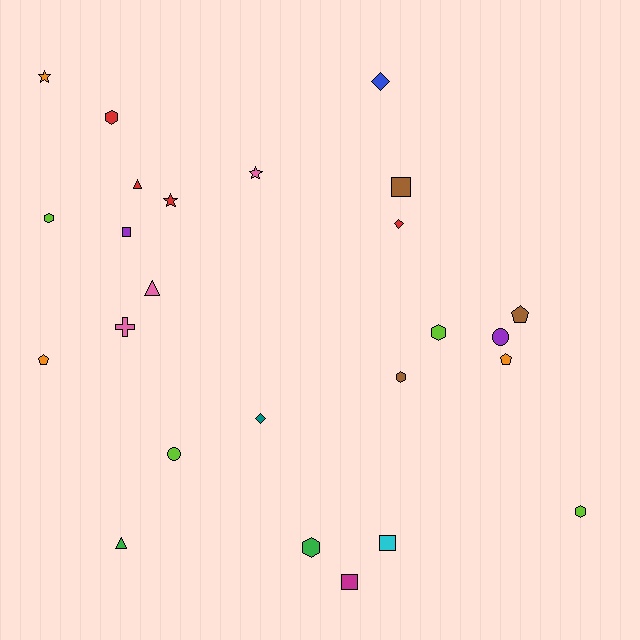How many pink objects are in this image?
There are 3 pink objects.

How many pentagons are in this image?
There are 3 pentagons.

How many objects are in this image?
There are 25 objects.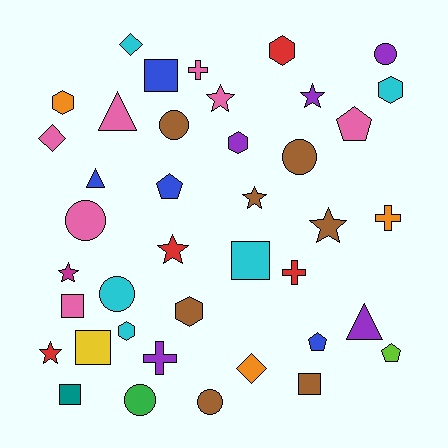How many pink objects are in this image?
There are 7 pink objects.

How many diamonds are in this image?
There are 3 diamonds.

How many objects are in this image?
There are 40 objects.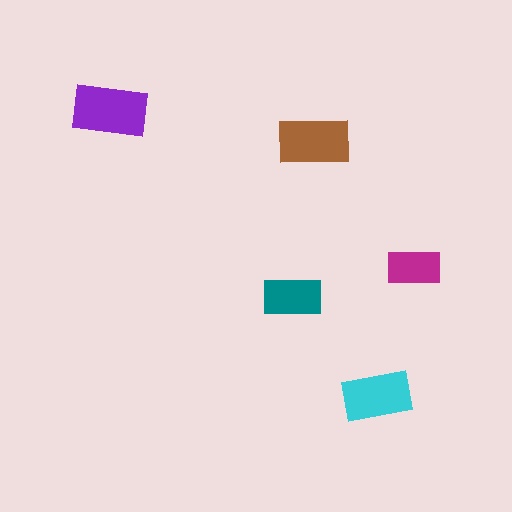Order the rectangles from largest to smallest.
the purple one, the brown one, the cyan one, the teal one, the magenta one.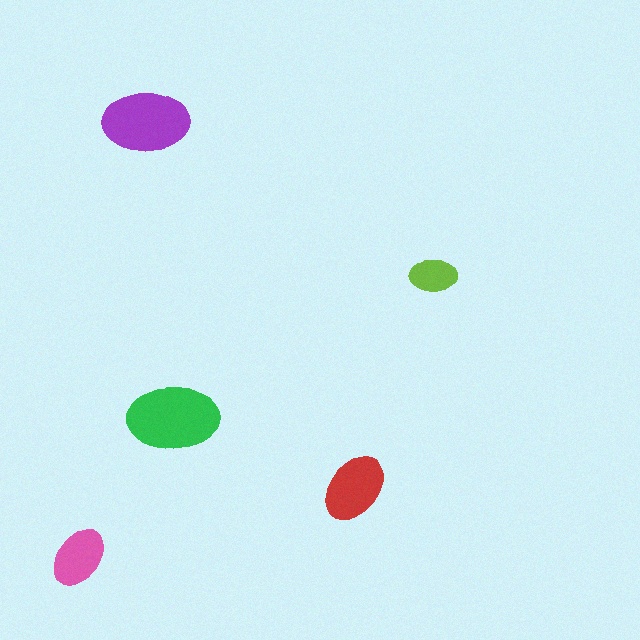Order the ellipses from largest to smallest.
the green one, the purple one, the red one, the pink one, the lime one.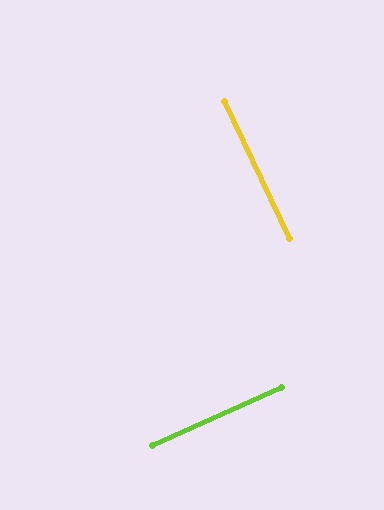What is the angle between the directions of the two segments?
Approximately 89 degrees.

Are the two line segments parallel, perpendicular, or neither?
Perpendicular — they meet at approximately 89°.